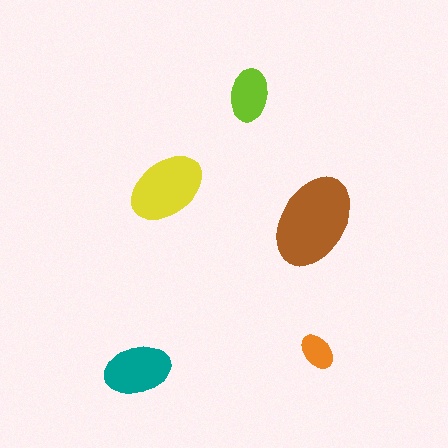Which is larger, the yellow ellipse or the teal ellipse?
The yellow one.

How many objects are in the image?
There are 5 objects in the image.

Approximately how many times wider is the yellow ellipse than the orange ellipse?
About 2 times wider.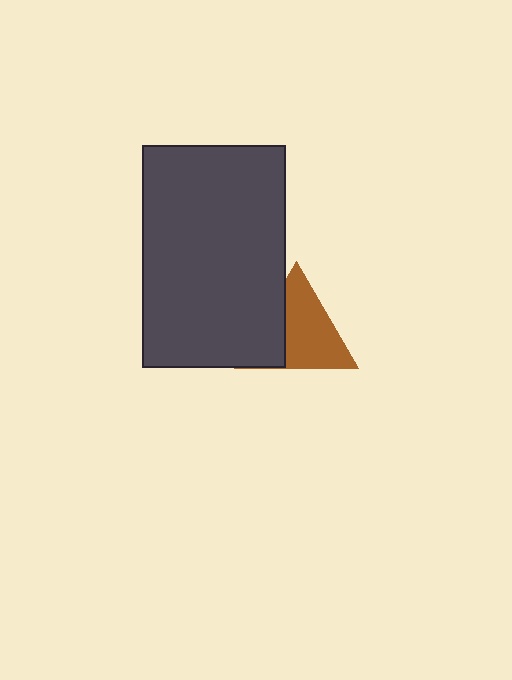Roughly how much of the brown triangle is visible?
Most of it is visible (roughly 67%).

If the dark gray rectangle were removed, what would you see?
You would see the complete brown triangle.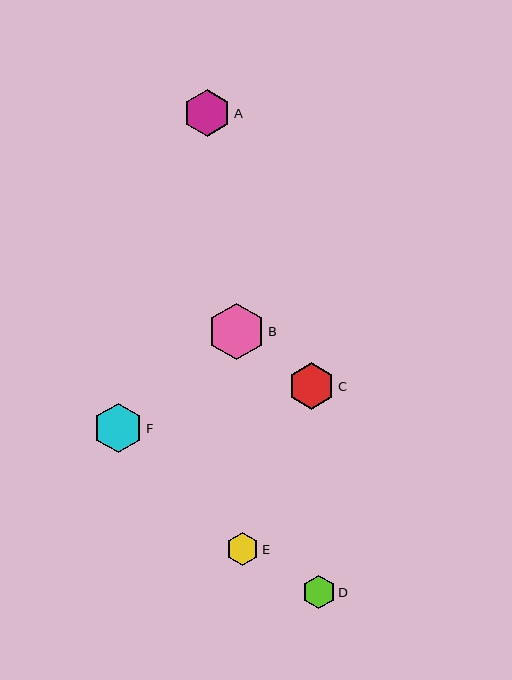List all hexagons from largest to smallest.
From largest to smallest: B, F, A, C, D, E.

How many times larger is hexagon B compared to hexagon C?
Hexagon B is approximately 1.2 times the size of hexagon C.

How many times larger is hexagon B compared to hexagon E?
Hexagon B is approximately 1.8 times the size of hexagon E.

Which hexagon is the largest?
Hexagon B is the largest with a size of approximately 57 pixels.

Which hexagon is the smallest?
Hexagon E is the smallest with a size of approximately 32 pixels.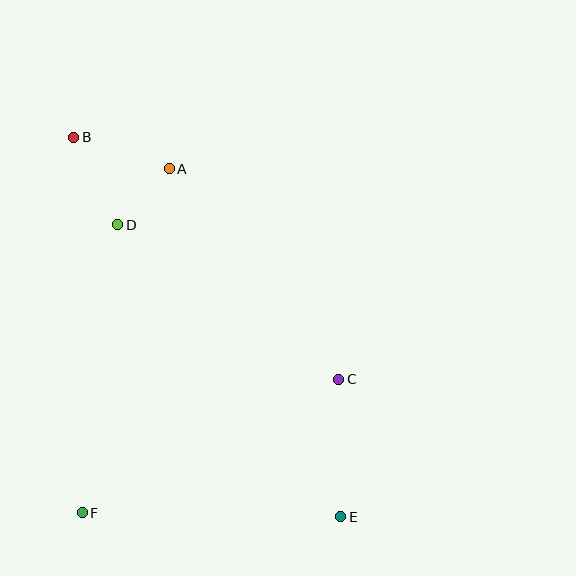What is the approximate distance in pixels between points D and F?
The distance between D and F is approximately 290 pixels.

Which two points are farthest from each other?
Points B and E are farthest from each other.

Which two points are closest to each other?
Points A and D are closest to each other.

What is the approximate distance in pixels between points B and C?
The distance between B and C is approximately 359 pixels.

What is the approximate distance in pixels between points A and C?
The distance between A and C is approximately 270 pixels.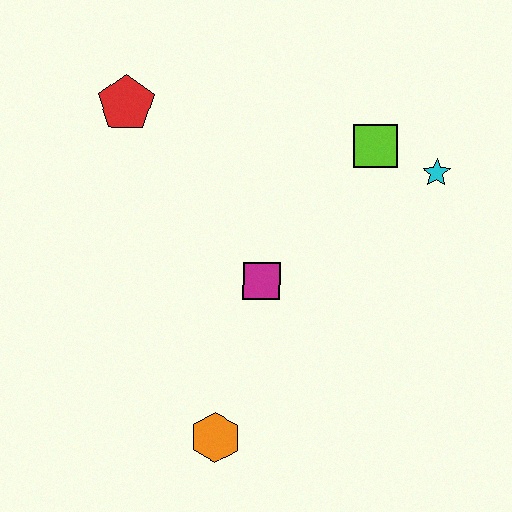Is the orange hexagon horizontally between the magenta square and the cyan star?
No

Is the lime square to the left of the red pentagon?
No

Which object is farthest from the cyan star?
The orange hexagon is farthest from the cyan star.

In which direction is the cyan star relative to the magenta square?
The cyan star is to the right of the magenta square.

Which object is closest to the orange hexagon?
The magenta square is closest to the orange hexagon.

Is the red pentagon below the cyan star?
No